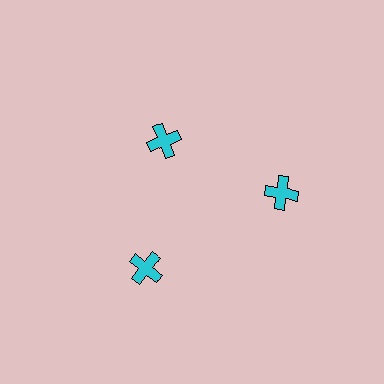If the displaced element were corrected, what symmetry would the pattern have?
It would have 3-fold rotational symmetry — the pattern would map onto itself every 120 degrees.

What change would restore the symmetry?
The symmetry would be restored by moving it outward, back onto the ring so that all 3 crosses sit at equal angles and equal distance from the center.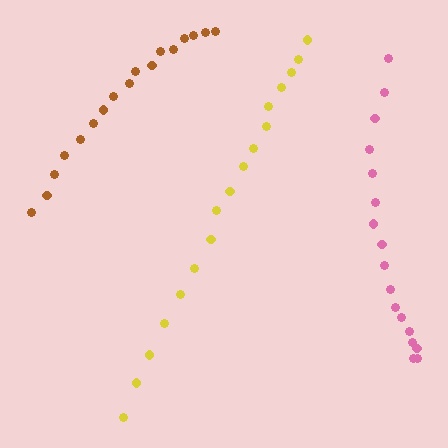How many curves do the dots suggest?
There are 3 distinct paths.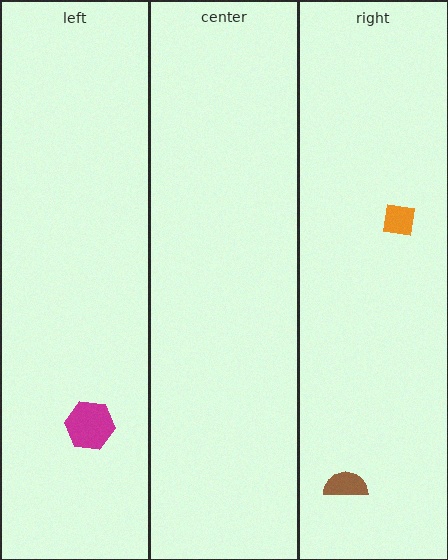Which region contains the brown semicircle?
The right region.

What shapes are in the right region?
The orange square, the brown semicircle.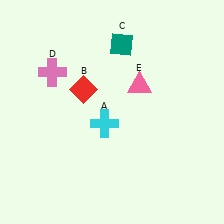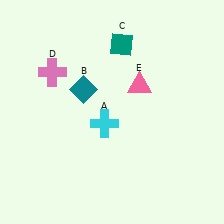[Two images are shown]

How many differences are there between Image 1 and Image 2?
There is 1 difference between the two images.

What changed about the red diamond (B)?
In Image 1, B is red. In Image 2, it changed to teal.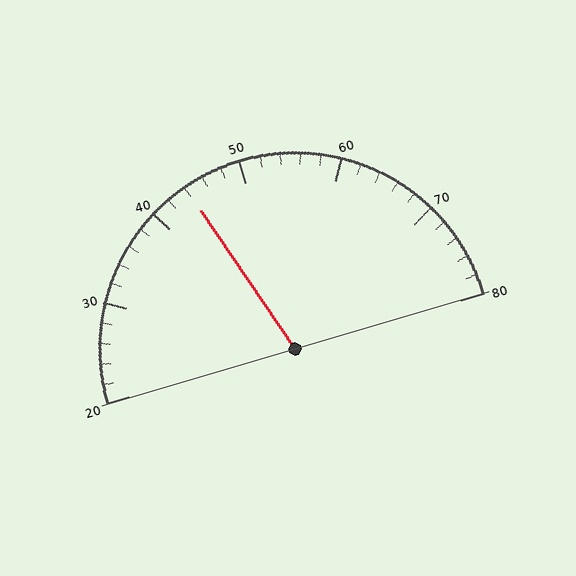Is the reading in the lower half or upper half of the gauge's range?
The reading is in the lower half of the range (20 to 80).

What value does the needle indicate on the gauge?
The needle indicates approximately 44.